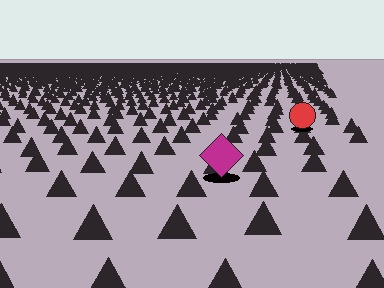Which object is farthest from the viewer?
The red circle is farthest from the viewer. It appears smaller and the ground texture around it is denser.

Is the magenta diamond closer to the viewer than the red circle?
Yes. The magenta diamond is closer — you can tell from the texture gradient: the ground texture is coarser near it.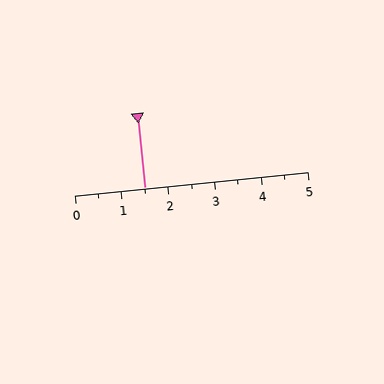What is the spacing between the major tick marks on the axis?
The major ticks are spaced 1 apart.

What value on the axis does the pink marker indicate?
The marker indicates approximately 1.5.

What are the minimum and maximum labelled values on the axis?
The axis runs from 0 to 5.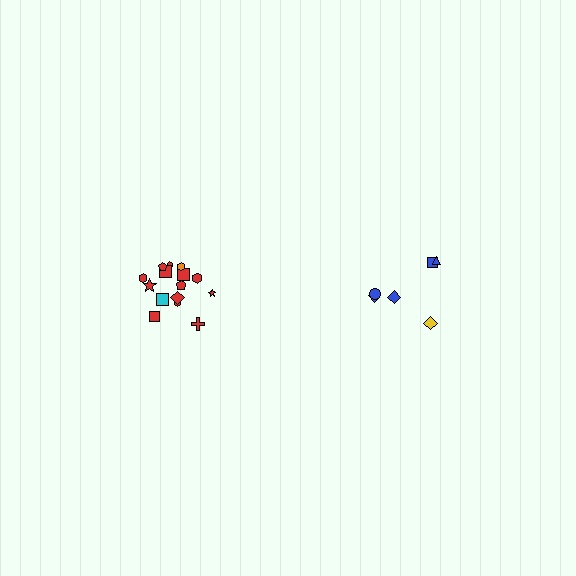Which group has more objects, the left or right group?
The left group.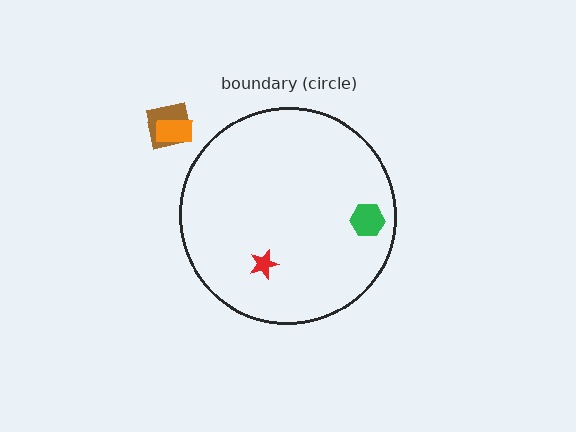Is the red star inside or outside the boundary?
Inside.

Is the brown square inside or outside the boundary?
Outside.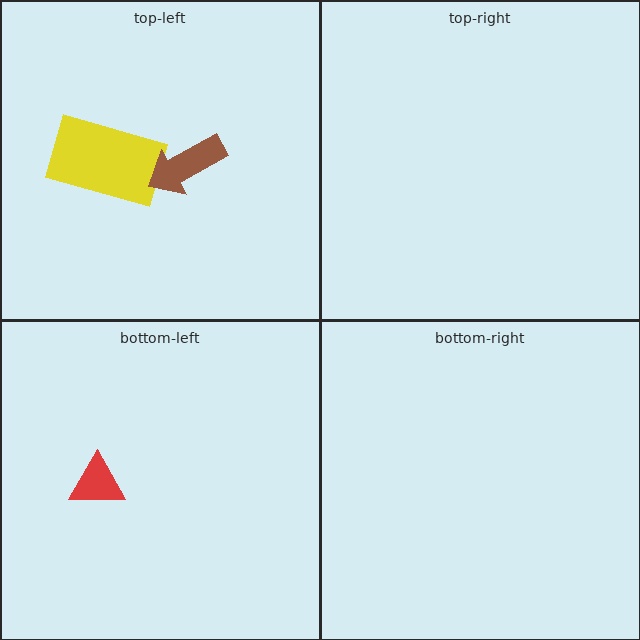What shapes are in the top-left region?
The yellow rectangle, the brown arrow.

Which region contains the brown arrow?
The top-left region.